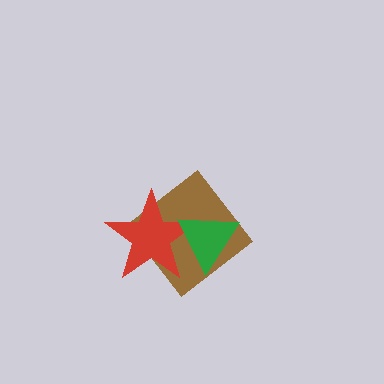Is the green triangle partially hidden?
No, no other shape covers it.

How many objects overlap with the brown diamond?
2 objects overlap with the brown diamond.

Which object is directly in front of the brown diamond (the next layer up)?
The red star is directly in front of the brown diamond.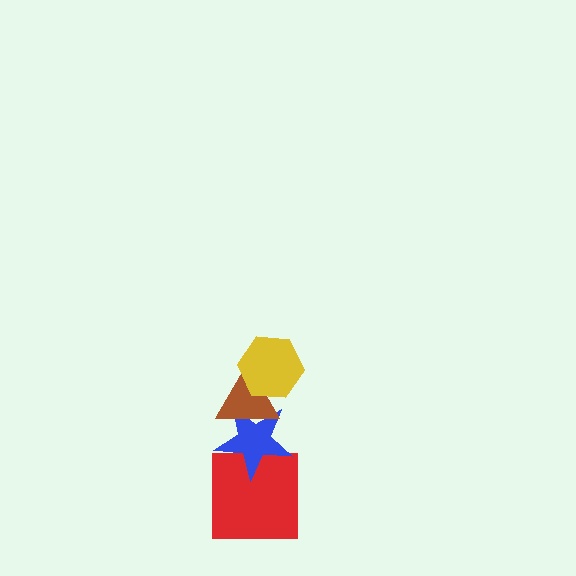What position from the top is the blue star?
The blue star is 3rd from the top.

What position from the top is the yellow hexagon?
The yellow hexagon is 1st from the top.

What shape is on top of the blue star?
The brown triangle is on top of the blue star.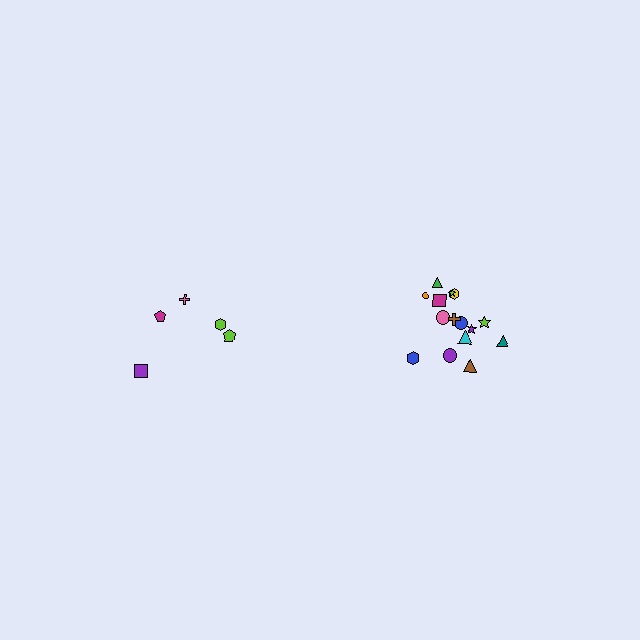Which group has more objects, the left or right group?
The right group.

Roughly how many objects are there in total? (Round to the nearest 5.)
Roughly 20 objects in total.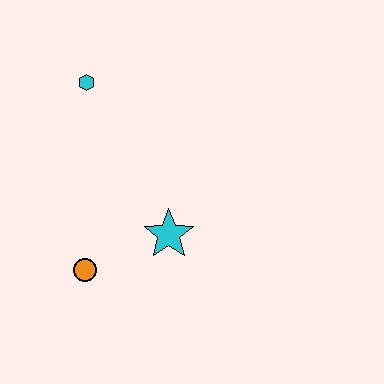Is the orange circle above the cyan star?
No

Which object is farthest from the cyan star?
The cyan hexagon is farthest from the cyan star.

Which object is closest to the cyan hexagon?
The cyan star is closest to the cyan hexagon.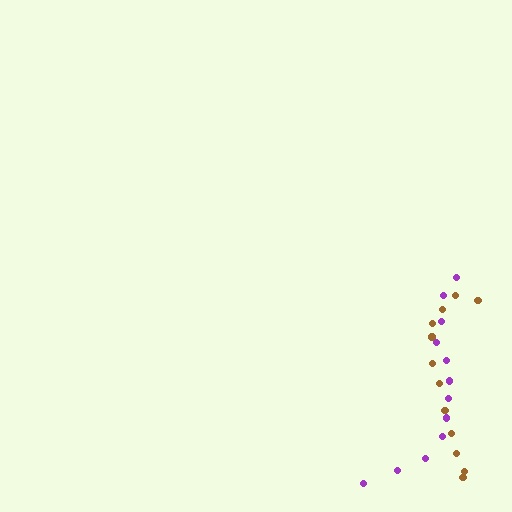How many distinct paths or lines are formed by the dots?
There are 2 distinct paths.